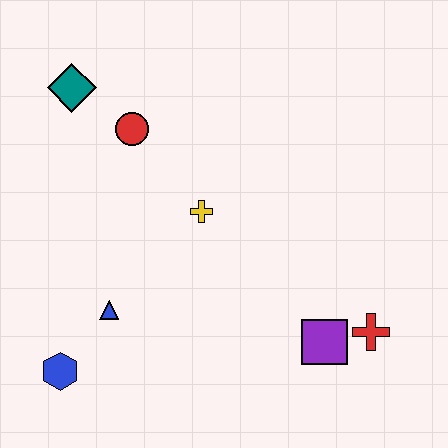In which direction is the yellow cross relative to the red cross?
The yellow cross is to the left of the red cross.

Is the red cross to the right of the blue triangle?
Yes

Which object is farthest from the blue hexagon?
The red cross is farthest from the blue hexagon.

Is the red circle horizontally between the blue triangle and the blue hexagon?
No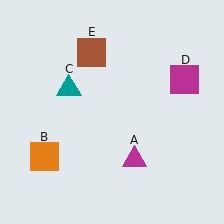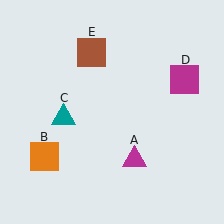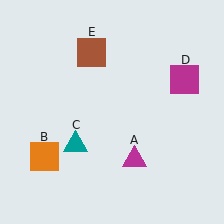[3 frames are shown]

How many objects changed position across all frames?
1 object changed position: teal triangle (object C).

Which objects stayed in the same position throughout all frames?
Magenta triangle (object A) and orange square (object B) and magenta square (object D) and brown square (object E) remained stationary.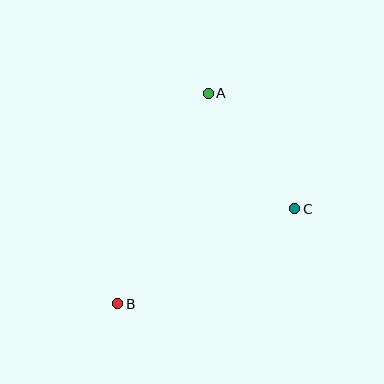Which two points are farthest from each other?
Points A and B are farthest from each other.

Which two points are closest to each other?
Points A and C are closest to each other.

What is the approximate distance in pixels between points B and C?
The distance between B and C is approximately 201 pixels.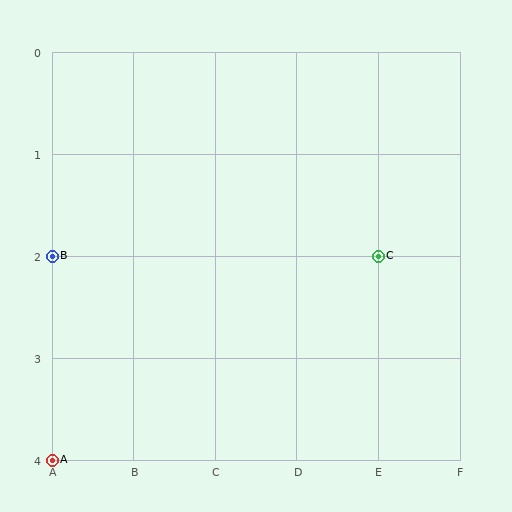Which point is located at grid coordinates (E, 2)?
Point C is at (E, 2).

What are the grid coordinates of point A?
Point A is at grid coordinates (A, 4).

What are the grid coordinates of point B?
Point B is at grid coordinates (A, 2).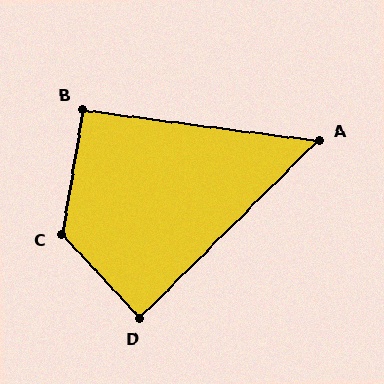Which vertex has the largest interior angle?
C, at approximately 128 degrees.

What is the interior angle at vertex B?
Approximately 92 degrees (approximately right).